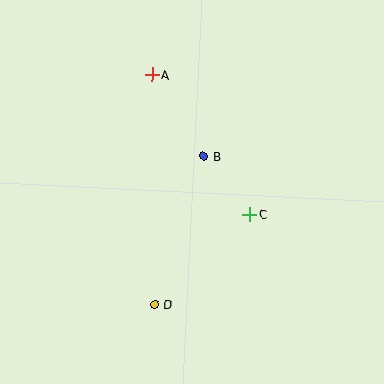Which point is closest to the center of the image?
Point B at (203, 156) is closest to the center.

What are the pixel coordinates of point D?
Point D is at (155, 305).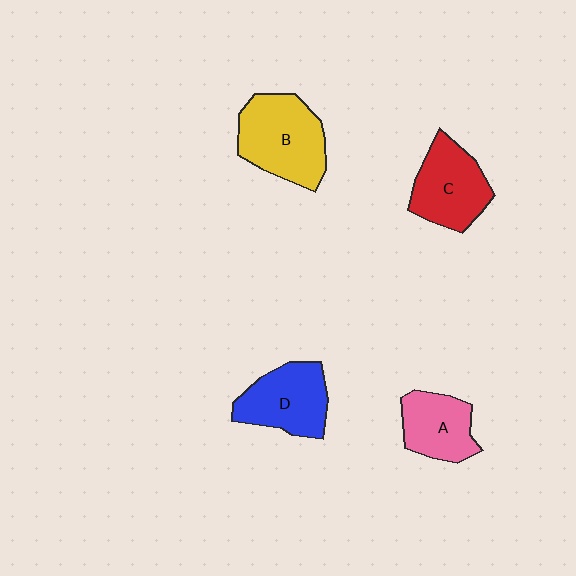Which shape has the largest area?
Shape B (yellow).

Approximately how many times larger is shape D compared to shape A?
Approximately 1.2 times.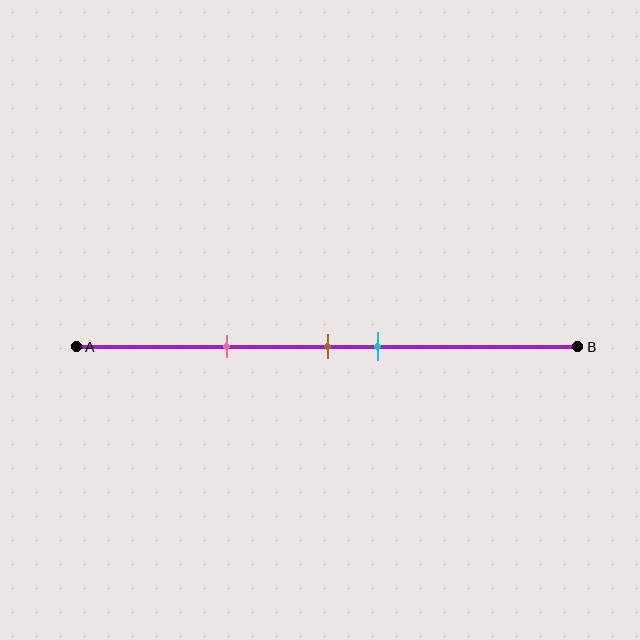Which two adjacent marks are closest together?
The brown and cyan marks are the closest adjacent pair.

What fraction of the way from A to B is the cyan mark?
The cyan mark is approximately 60% (0.6) of the way from A to B.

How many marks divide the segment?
There are 3 marks dividing the segment.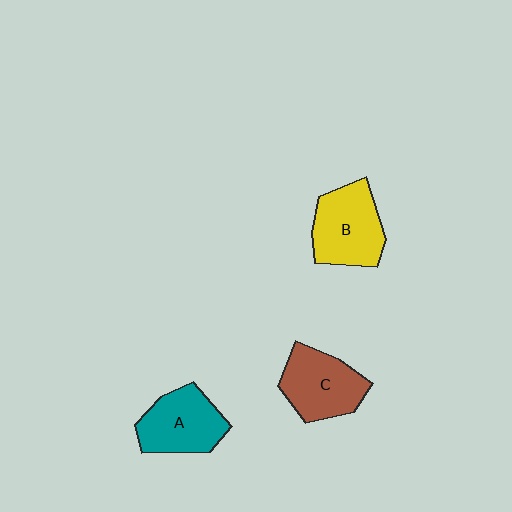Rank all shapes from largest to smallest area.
From largest to smallest: B (yellow), C (brown), A (teal).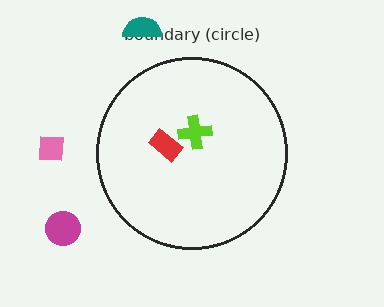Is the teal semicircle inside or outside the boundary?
Outside.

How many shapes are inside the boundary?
2 inside, 3 outside.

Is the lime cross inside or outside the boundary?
Inside.